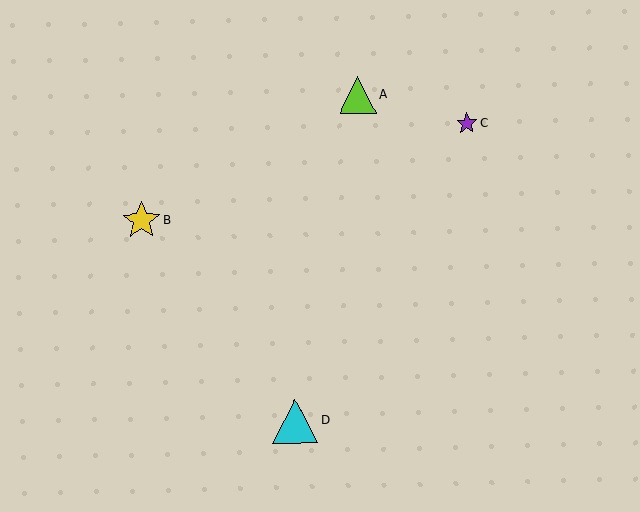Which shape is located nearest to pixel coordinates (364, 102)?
The lime triangle (labeled A) at (358, 95) is nearest to that location.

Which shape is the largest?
The cyan triangle (labeled D) is the largest.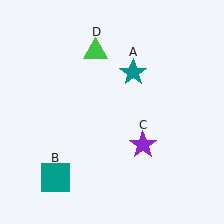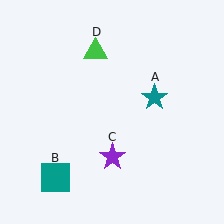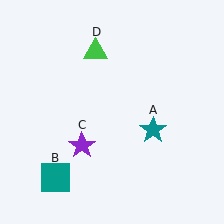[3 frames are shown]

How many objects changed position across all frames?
2 objects changed position: teal star (object A), purple star (object C).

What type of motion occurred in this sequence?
The teal star (object A), purple star (object C) rotated clockwise around the center of the scene.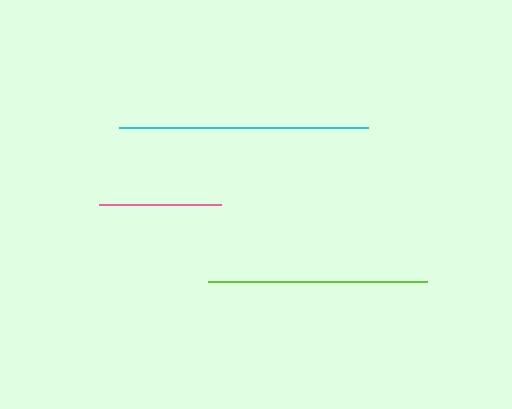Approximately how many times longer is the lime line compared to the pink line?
The lime line is approximately 1.8 times the length of the pink line.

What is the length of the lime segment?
The lime segment is approximately 219 pixels long.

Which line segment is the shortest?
The pink line is the shortest at approximately 122 pixels.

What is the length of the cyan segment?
The cyan segment is approximately 249 pixels long.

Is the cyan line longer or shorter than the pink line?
The cyan line is longer than the pink line.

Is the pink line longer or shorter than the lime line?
The lime line is longer than the pink line.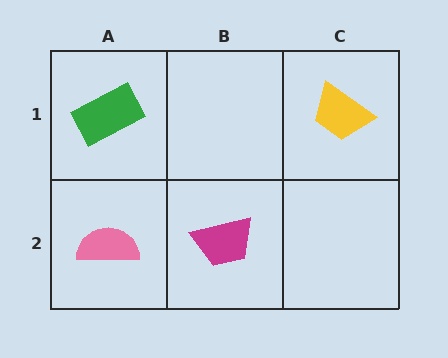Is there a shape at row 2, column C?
No, that cell is empty.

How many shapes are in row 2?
2 shapes.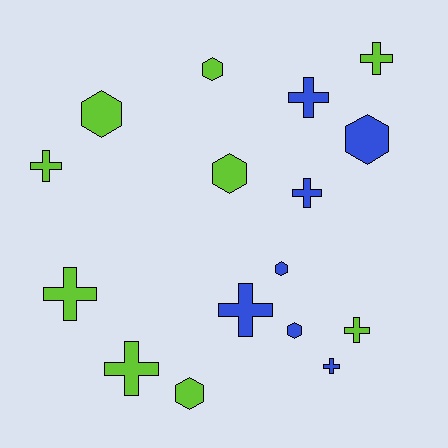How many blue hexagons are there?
There are 3 blue hexagons.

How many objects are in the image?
There are 16 objects.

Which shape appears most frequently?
Cross, with 9 objects.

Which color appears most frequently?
Lime, with 9 objects.